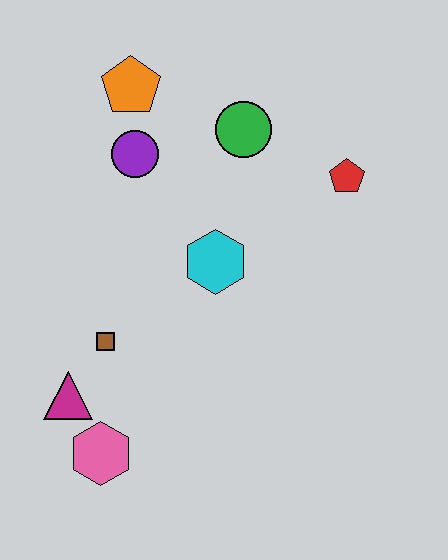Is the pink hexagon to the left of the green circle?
Yes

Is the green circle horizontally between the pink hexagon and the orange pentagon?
No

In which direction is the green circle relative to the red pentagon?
The green circle is to the left of the red pentagon.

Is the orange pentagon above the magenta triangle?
Yes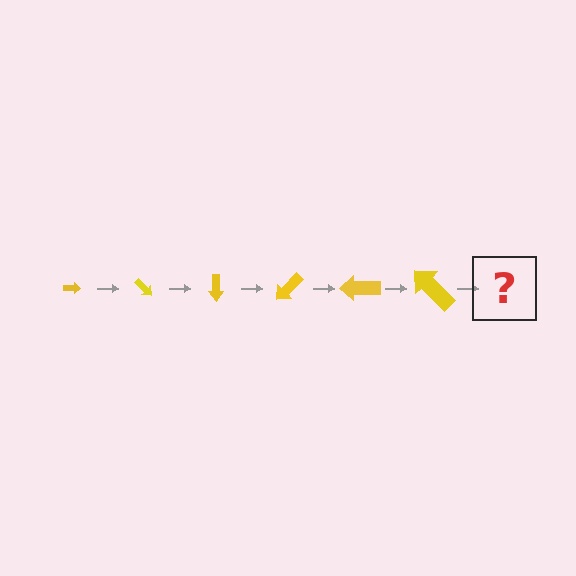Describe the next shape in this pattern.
It should be an arrow, larger than the previous one and rotated 270 degrees from the start.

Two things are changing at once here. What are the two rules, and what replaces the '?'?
The two rules are that the arrow grows larger each step and it rotates 45 degrees each step. The '?' should be an arrow, larger than the previous one and rotated 270 degrees from the start.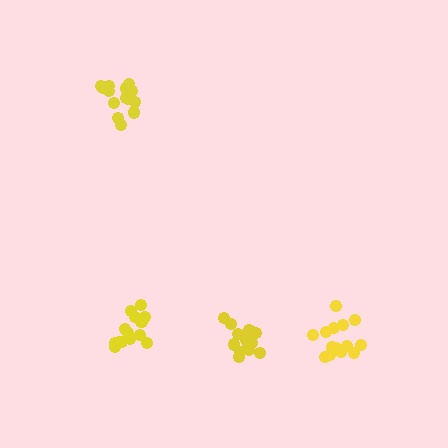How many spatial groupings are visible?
There are 4 spatial groupings.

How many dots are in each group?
Group 1: 15 dots, Group 2: 17 dots, Group 3: 16 dots, Group 4: 14 dots (62 total).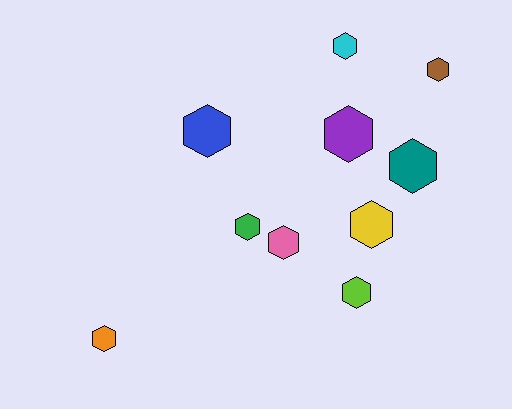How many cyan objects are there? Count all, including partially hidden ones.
There is 1 cyan object.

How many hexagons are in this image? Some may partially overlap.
There are 10 hexagons.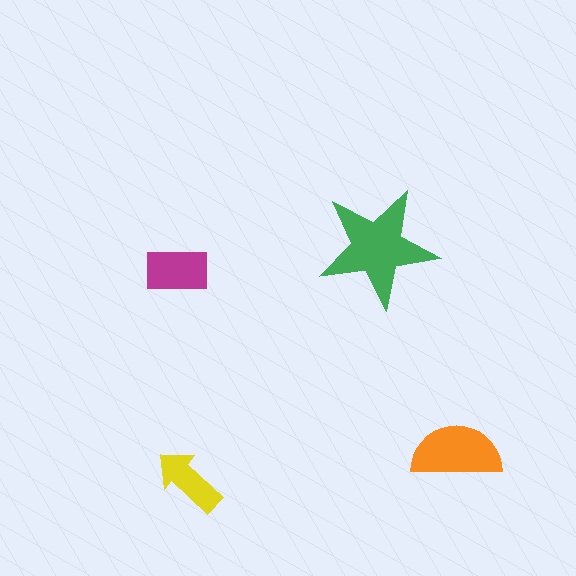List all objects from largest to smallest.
The green star, the orange semicircle, the magenta rectangle, the yellow arrow.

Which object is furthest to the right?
The orange semicircle is rightmost.